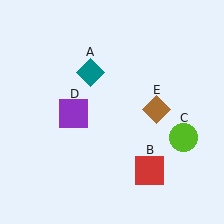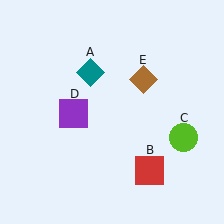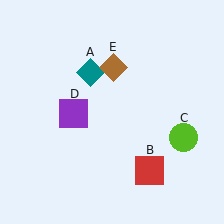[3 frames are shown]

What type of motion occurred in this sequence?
The brown diamond (object E) rotated counterclockwise around the center of the scene.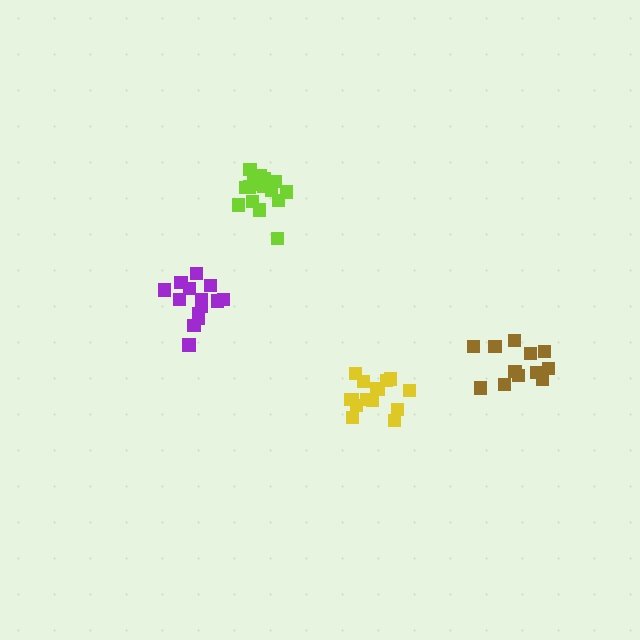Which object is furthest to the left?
The purple cluster is leftmost.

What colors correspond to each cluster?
The clusters are colored: purple, lime, brown, yellow.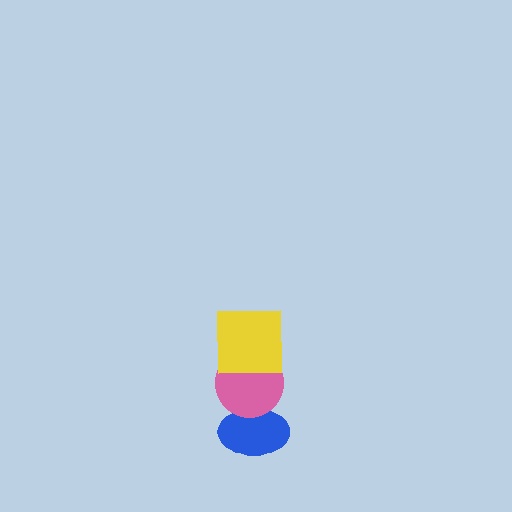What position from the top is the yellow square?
The yellow square is 1st from the top.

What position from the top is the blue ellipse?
The blue ellipse is 3rd from the top.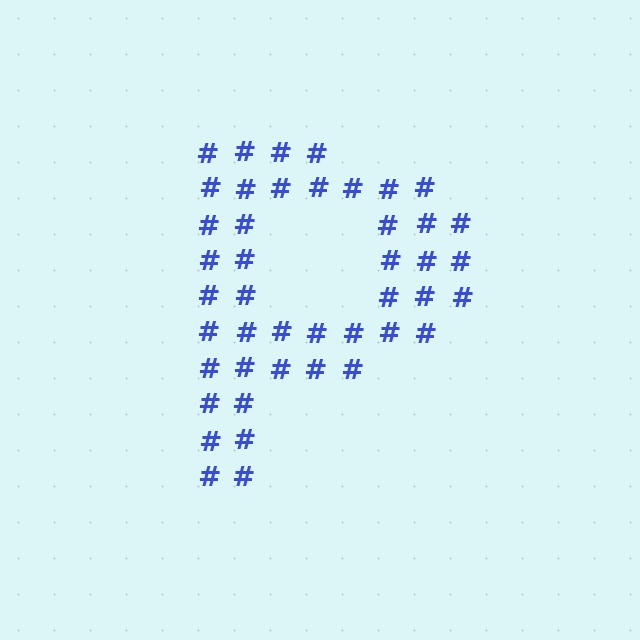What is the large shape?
The large shape is the letter P.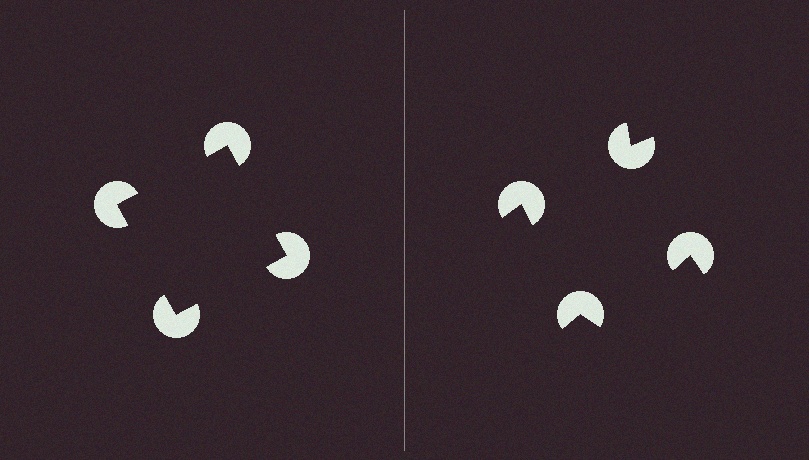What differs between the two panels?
The pac-man discs are positioned identically on both sides; only the wedge orientations differ. On the left they align to a square; on the right they are misaligned.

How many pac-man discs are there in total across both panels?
8 — 4 on each side.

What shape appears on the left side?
An illusory square.